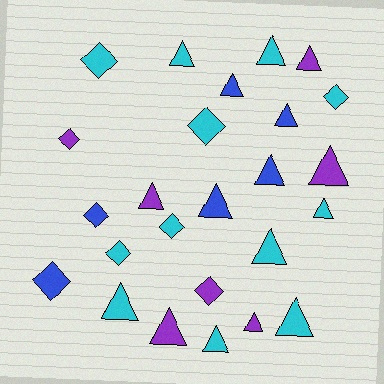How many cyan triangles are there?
There are 7 cyan triangles.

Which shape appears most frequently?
Triangle, with 16 objects.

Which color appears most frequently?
Cyan, with 12 objects.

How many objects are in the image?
There are 25 objects.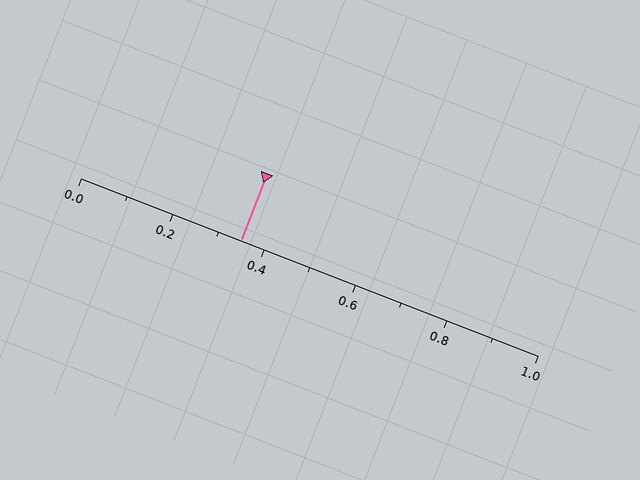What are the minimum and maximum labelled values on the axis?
The axis runs from 0.0 to 1.0.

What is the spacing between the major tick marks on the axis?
The major ticks are spaced 0.2 apart.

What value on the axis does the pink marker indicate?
The marker indicates approximately 0.35.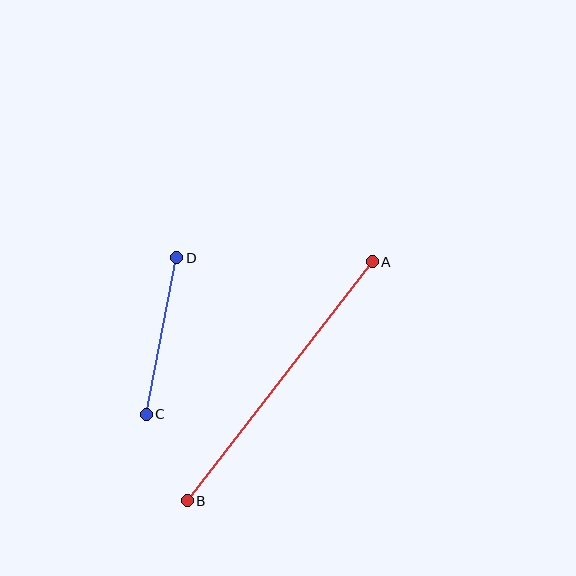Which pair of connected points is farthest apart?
Points A and B are farthest apart.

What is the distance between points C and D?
The distance is approximately 159 pixels.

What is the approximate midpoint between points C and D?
The midpoint is at approximately (162, 336) pixels.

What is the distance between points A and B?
The distance is approximately 302 pixels.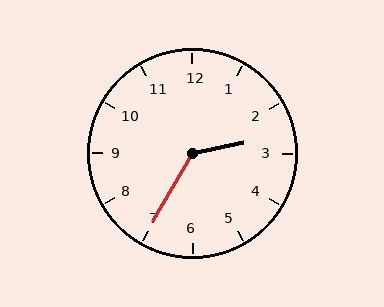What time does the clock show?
2:35.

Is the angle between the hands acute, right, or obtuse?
It is obtuse.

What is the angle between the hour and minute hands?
Approximately 132 degrees.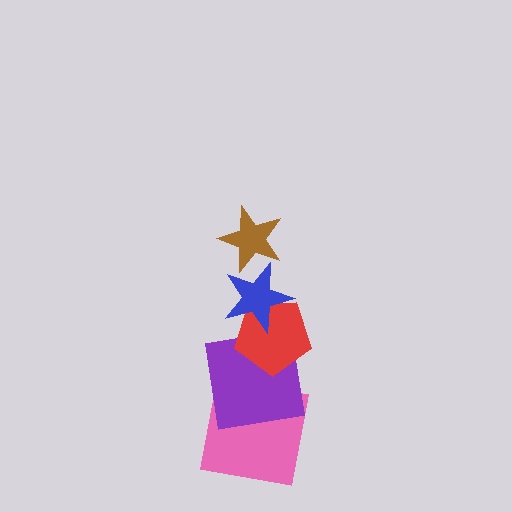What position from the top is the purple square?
The purple square is 4th from the top.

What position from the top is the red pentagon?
The red pentagon is 3rd from the top.